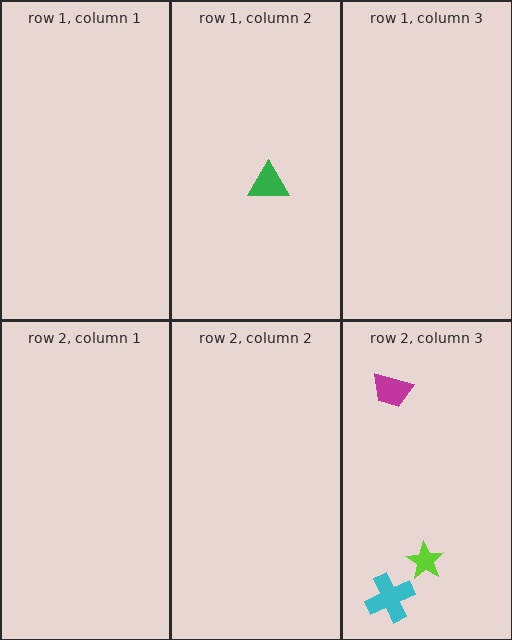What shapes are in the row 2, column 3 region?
The magenta trapezoid, the cyan cross, the lime star.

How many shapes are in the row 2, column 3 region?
3.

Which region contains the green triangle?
The row 1, column 2 region.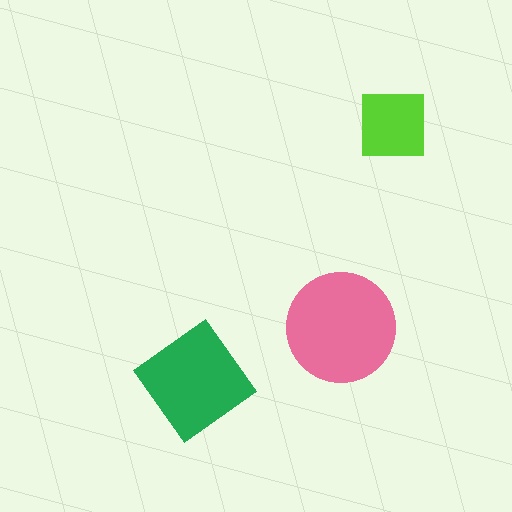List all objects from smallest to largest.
The lime square, the green diamond, the pink circle.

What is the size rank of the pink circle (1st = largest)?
1st.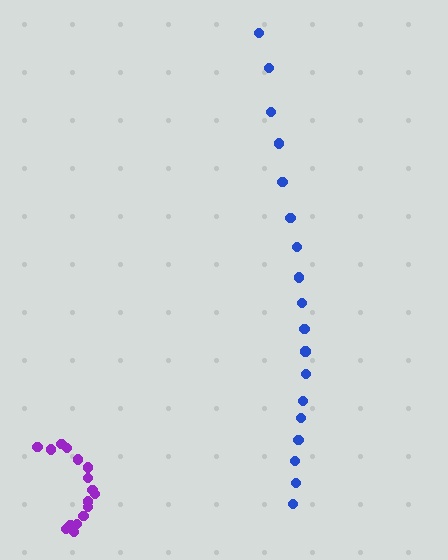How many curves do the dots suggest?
There are 2 distinct paths.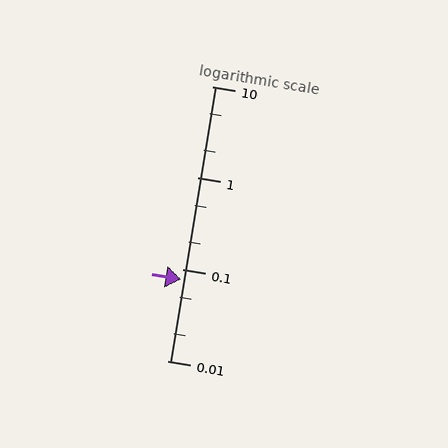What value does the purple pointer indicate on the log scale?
The pointer indicates approximately 0.078.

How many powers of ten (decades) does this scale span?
The scale spans 3 decades, from 0.01 to 10.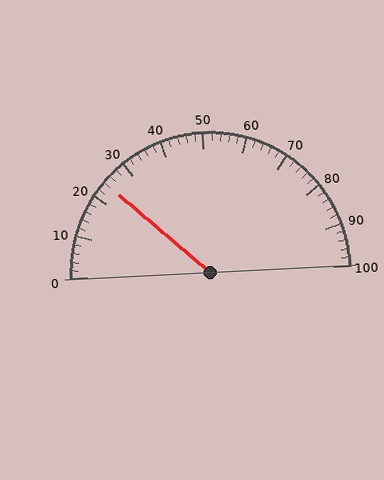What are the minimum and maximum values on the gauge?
The gauge ranges from 0 to 100.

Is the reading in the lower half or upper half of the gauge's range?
The reading is in the lower half of the range (0 to 100).